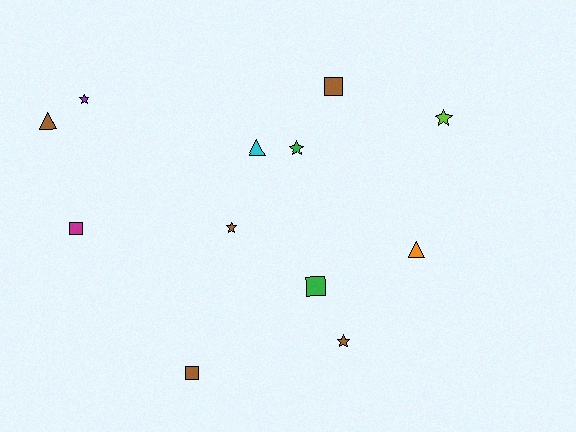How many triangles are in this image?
There are 3 triangles.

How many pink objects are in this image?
There are no pink objects.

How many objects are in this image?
There are 12 objects.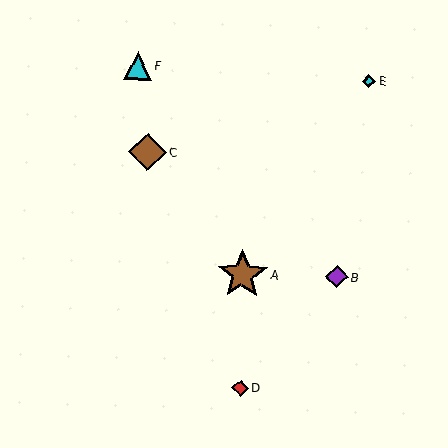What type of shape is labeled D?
Shape D is a red diamond.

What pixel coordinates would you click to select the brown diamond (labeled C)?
Click at (148, 152) to select the brown diamond C.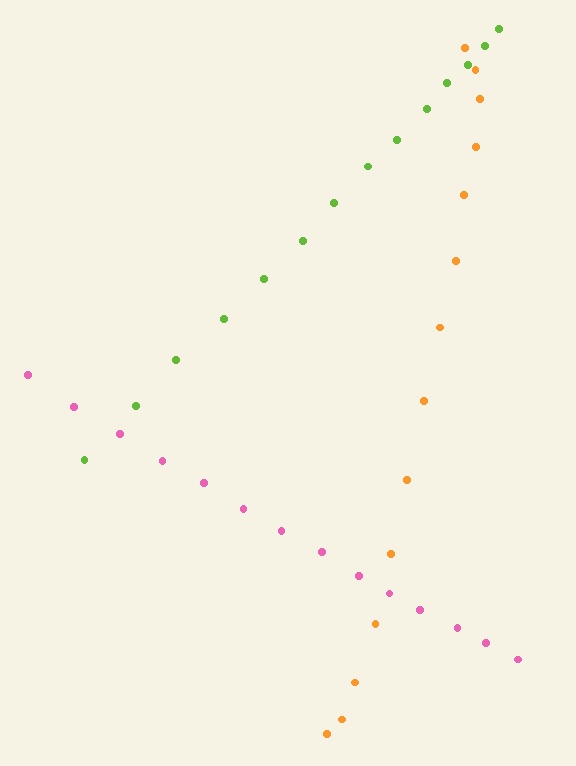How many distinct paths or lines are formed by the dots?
There are 3 distinct paths.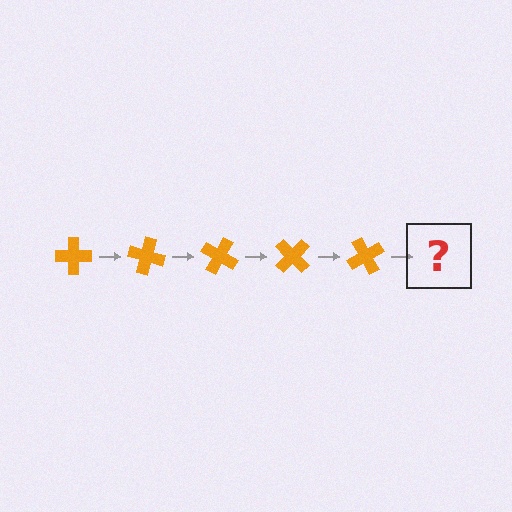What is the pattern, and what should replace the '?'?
The pattern is that the cross rotates 15 degrees each step. The '?' should be an orange cross rotated 75 degrees.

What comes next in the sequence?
The next element should be an orange cross rotated 75 degrees.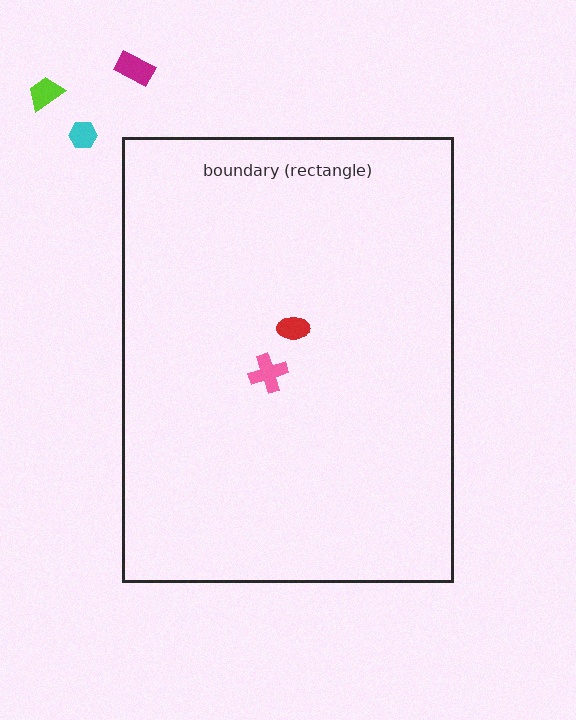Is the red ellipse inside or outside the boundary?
Inside.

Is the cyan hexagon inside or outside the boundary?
Outside.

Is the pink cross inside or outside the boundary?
Inside.